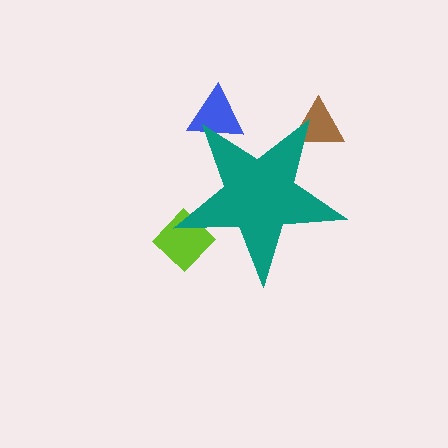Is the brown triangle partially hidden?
Yes, the brown triangle is partially hidden behind the teal star.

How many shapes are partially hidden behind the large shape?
3 shapes are partially hidden.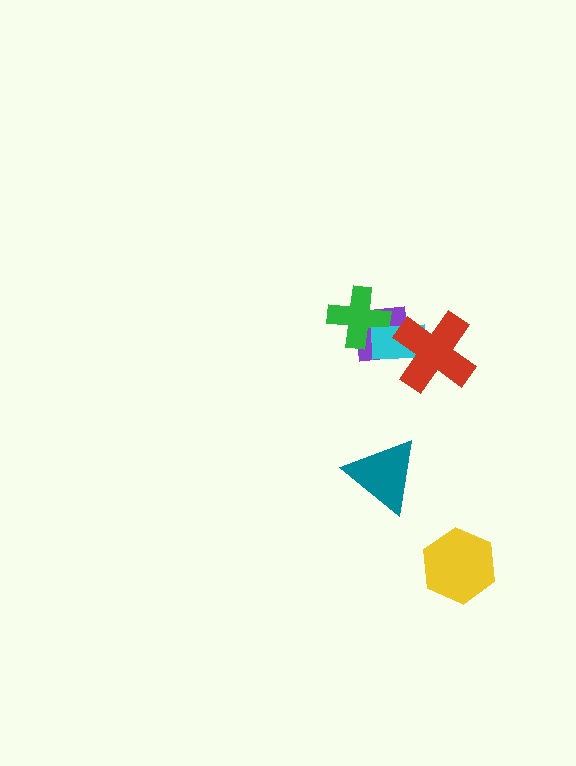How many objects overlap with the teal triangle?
0 objects overlap with the teal triangle.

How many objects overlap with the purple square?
3 objects overlap with the purple square.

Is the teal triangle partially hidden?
No, no other shape covers it.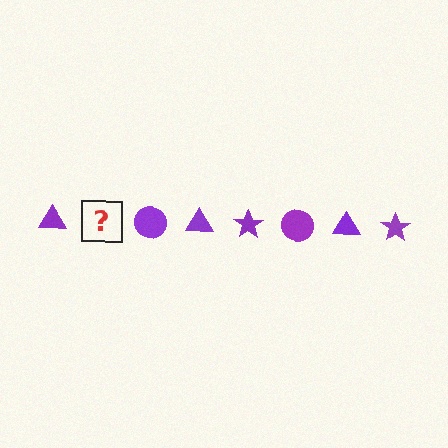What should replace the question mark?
The question mark should be replaced with a purple star.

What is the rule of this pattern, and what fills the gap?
The rule is that the pattern cycles through triangle, star, circle shapes in purple. The gap should be filled with a purple star.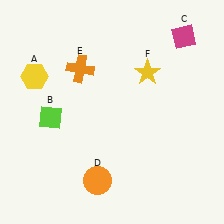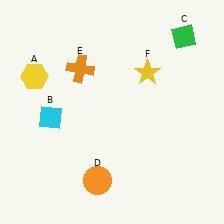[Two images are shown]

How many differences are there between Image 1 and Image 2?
There are 2 differences between the two images.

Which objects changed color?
B changed from lime to cyan. C changed from magenta to green.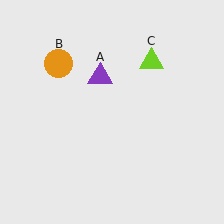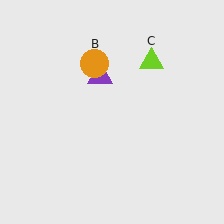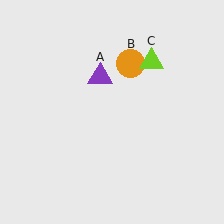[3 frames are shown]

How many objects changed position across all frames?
1 object changed position: orange circle (object B).